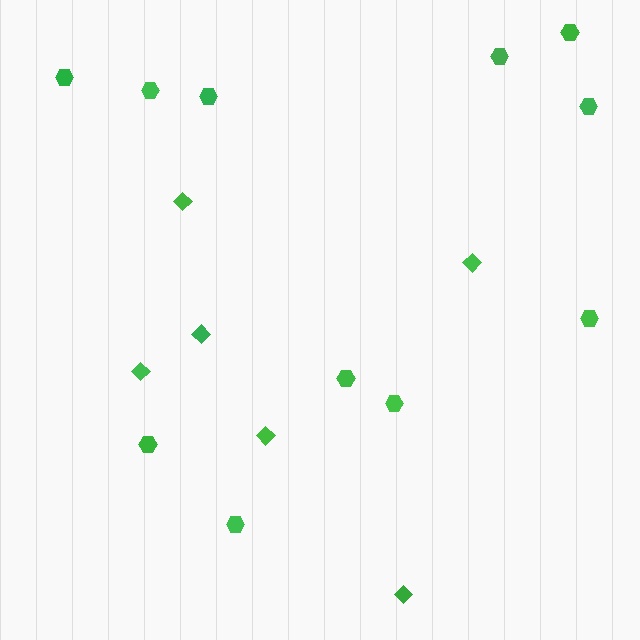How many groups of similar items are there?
There are 2 groups: one group of hexagons (11) and one group of diamonds (6).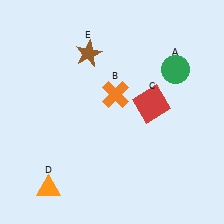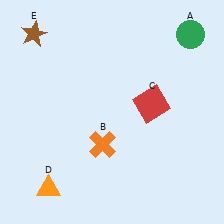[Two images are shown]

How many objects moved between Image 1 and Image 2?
3 objects moved between the two images.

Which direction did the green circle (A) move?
The green circle (A) moved up.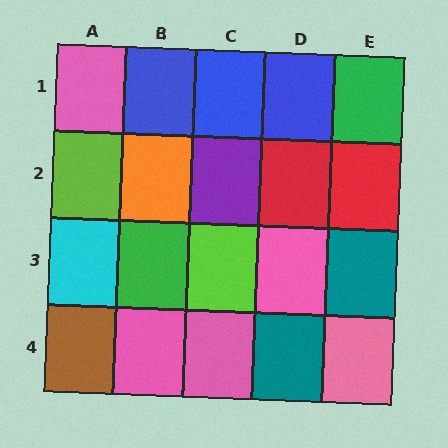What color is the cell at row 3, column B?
Green.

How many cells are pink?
5 cells are pink.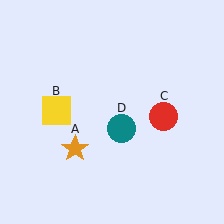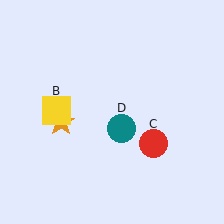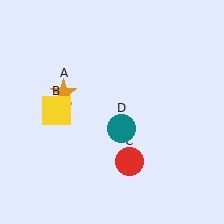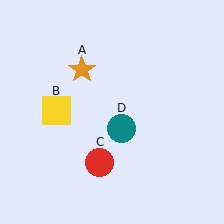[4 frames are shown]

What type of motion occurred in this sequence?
The orange star (object A), red circle (object C) rotated clockwise around the center of the scene.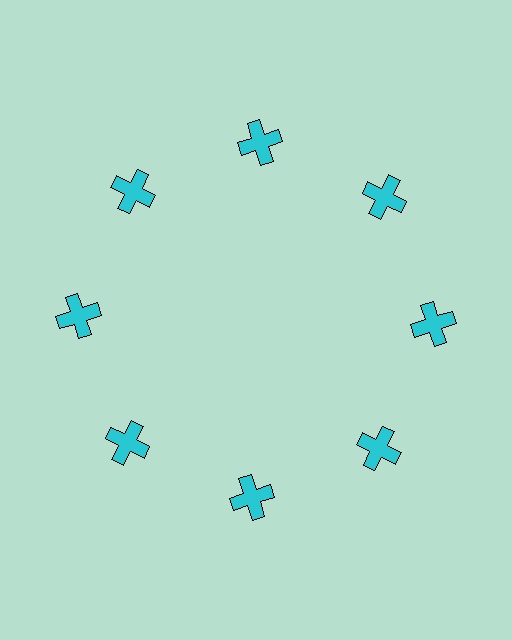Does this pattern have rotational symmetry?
Yes, this pattern has 8-fold rotational symmetry. It looks the same after rotating 45 degrees around the center.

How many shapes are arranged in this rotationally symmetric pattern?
There are 8 shapes, arranged in 8 groups of 1.